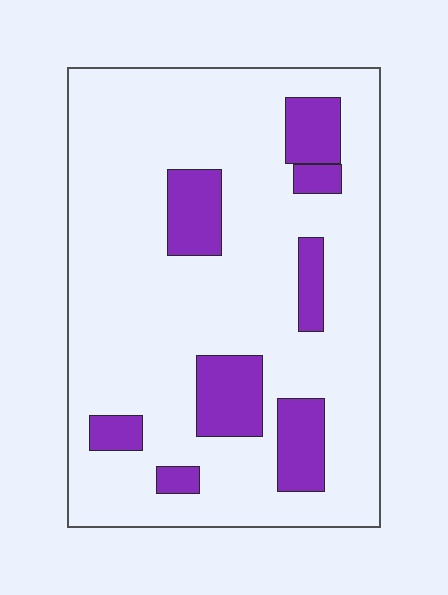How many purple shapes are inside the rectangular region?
8.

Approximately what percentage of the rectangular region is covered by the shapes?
Approximately 20%.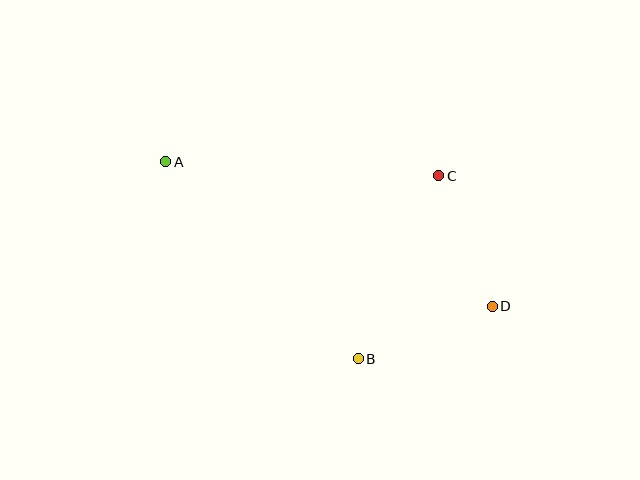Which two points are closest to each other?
Points C and D are closest to each other.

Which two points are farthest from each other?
Points A and D are farthest from each other.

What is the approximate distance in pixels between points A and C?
The distance between A and C is approximately 274 pixels.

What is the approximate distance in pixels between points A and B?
The distance between A and B is approximately 276 pixels.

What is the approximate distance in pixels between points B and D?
The distance between B and D is approximately 144 pixels.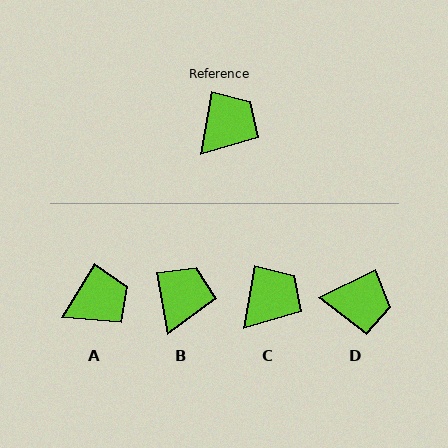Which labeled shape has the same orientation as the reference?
C.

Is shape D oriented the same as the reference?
No, it is off by about 54 degrees.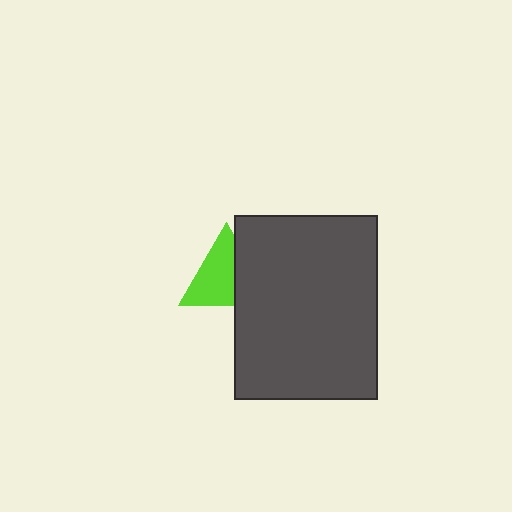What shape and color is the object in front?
The object in front is a dark gray rectangle.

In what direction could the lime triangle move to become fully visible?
The lime triangle could move left. That would shift it out from behind the dark gray rectangle entirely.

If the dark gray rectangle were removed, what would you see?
You would see the complete lime triangle.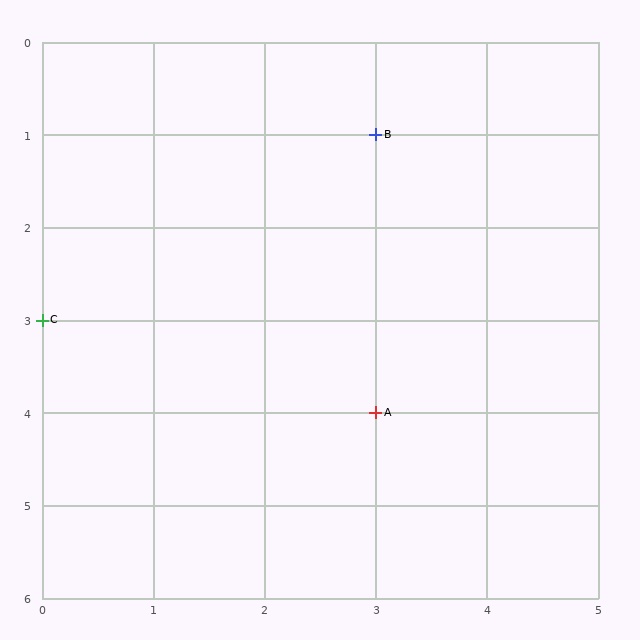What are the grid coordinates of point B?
Point B is at grid coordinates (3, 1).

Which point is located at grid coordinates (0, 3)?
Point C is at (0, 3).